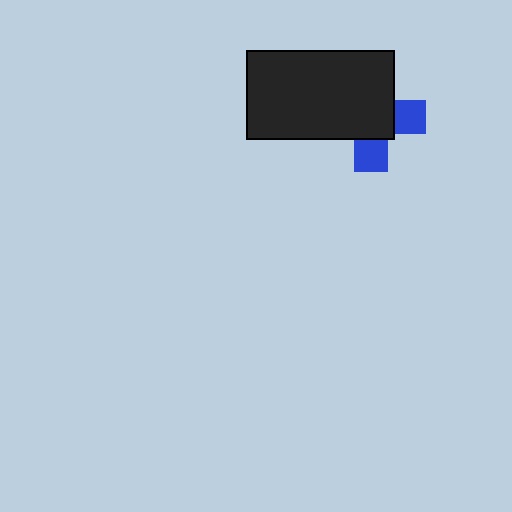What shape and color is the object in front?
The object in front is a black rectangle.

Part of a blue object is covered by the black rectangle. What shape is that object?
It is a cross.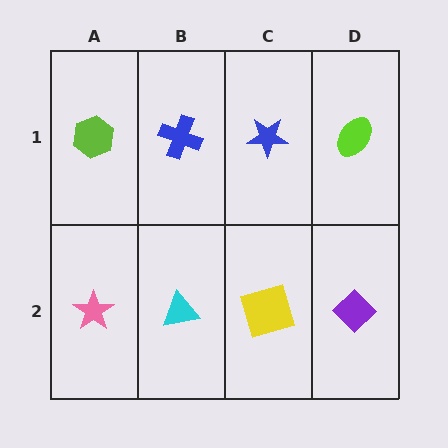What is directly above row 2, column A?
A lime hexagon.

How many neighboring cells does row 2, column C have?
3.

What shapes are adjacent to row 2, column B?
A blue cross (row 1, column B), a pink star (row 2, column A), a yellow square (row 2, column C).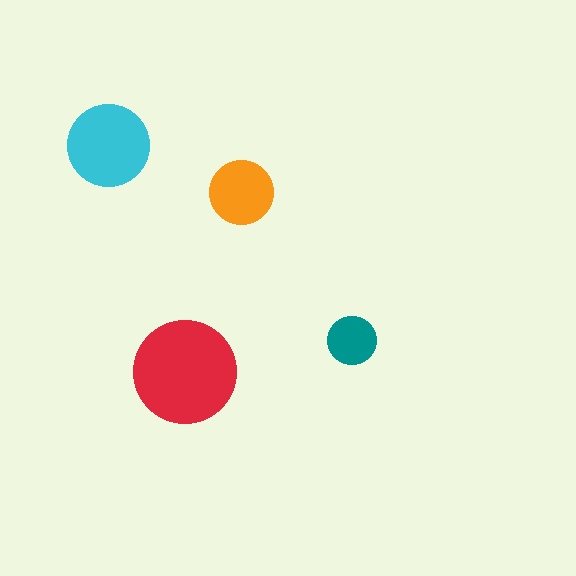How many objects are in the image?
There are 4 objects in the image.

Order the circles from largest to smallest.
the red one, the cyan one, the orange one, the teal one.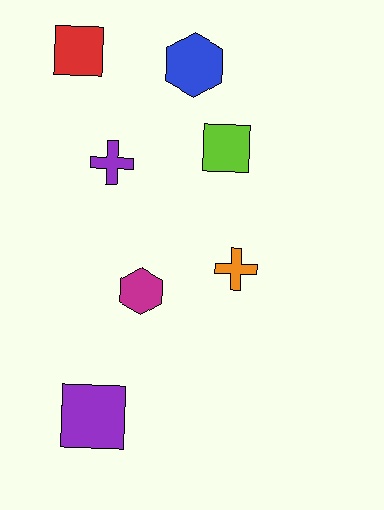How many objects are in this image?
There are 7 objects.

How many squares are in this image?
There are 3 squares.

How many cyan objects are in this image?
There are no cyan objects.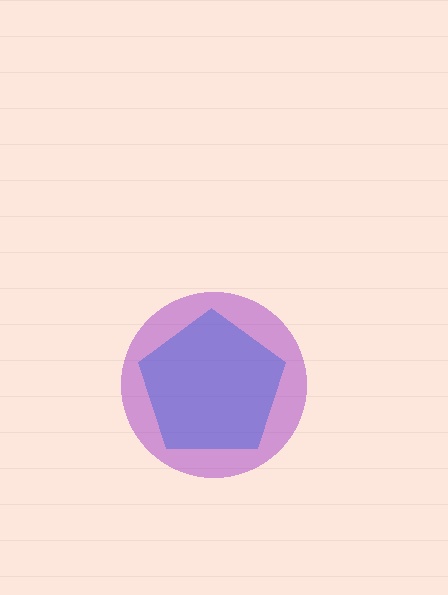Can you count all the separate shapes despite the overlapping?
Yes, there are 2 separate shapes.